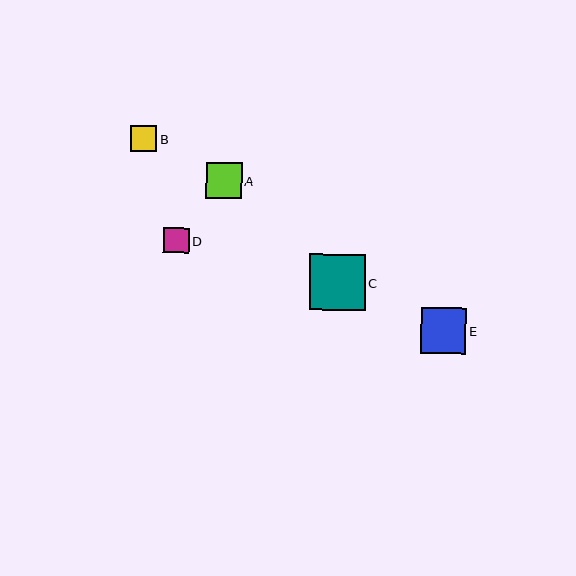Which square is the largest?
Square C is the largest with a size of approximately 56 pixels.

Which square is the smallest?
Square D is the smallest with a size of approximately 25 pixels.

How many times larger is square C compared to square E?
Square C is approximately 1.2 times the size of square E.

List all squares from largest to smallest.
From largest to smallest: C, E, A, B, D.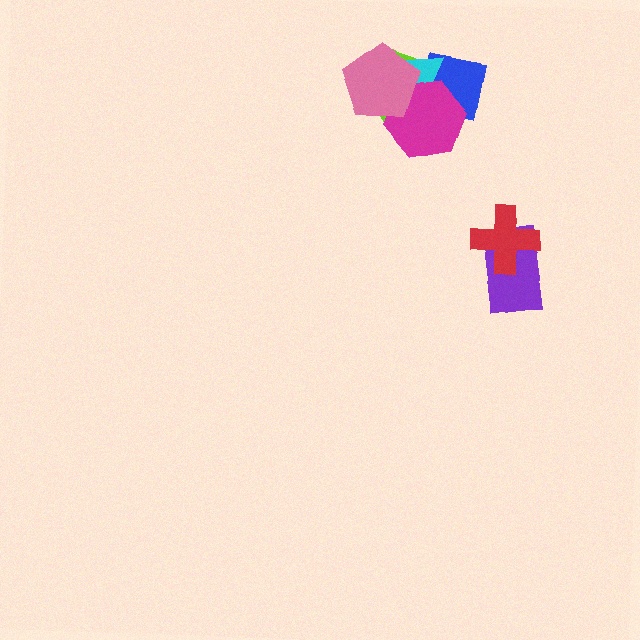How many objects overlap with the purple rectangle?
1 object overlaps with the purple rectangle.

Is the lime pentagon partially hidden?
Yes, it is partially covered by another shape.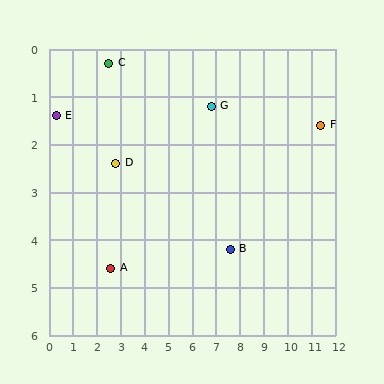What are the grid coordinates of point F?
Point F is at approximately (11.4, 1.6).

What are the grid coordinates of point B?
Point B is at approximately (7.6, 4.2).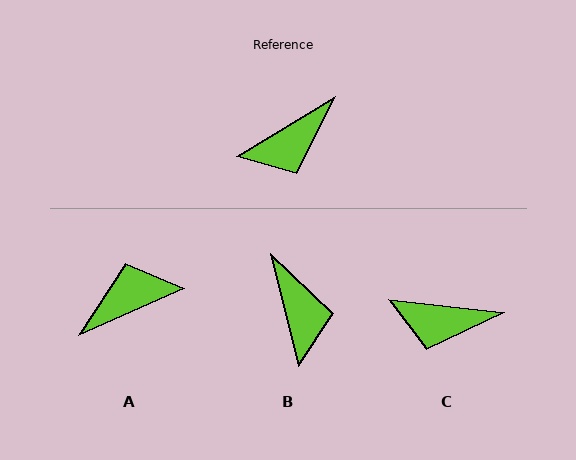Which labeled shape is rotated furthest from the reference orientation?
A, about 173 degrees away.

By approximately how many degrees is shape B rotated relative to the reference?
Approximately 73 degrees counter-clockwise.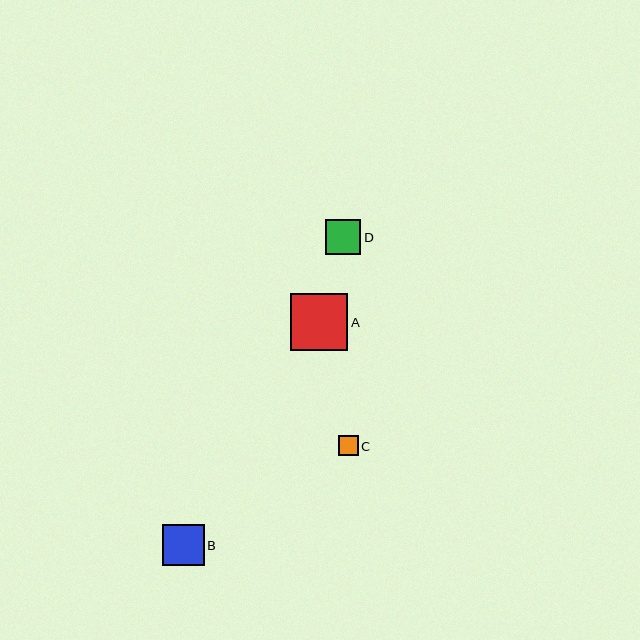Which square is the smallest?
Square C is the smallest with a size of approximately 20 pixels.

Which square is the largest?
Square A is the largest with a size of approximately 57 pixels.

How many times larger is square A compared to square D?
Square A is approximately 1.6 times the size of square D.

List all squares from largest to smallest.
From largest to smallest: A, B, D, C.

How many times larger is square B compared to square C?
Square B is approximately 2.1 times the size of square C.